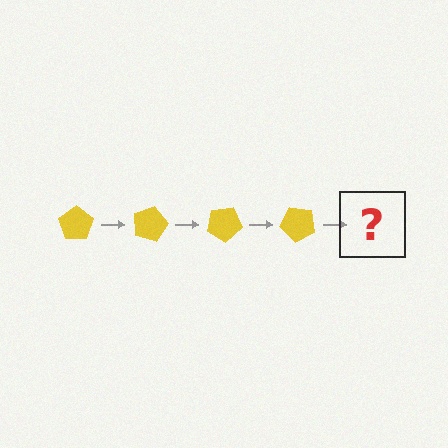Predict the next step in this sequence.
The next step is a yellow pentagon rotated 60 degrees.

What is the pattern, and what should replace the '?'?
The pattern is that the pentagon rotates 15 degrees each step. The '?' should be a yellow pentagon rotated 60 degrees.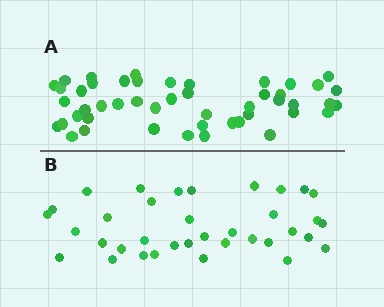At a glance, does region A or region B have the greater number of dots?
Region A (the top region) has more dots.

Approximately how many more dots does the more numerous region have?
Region A has roughly 12 or so more dots than region B.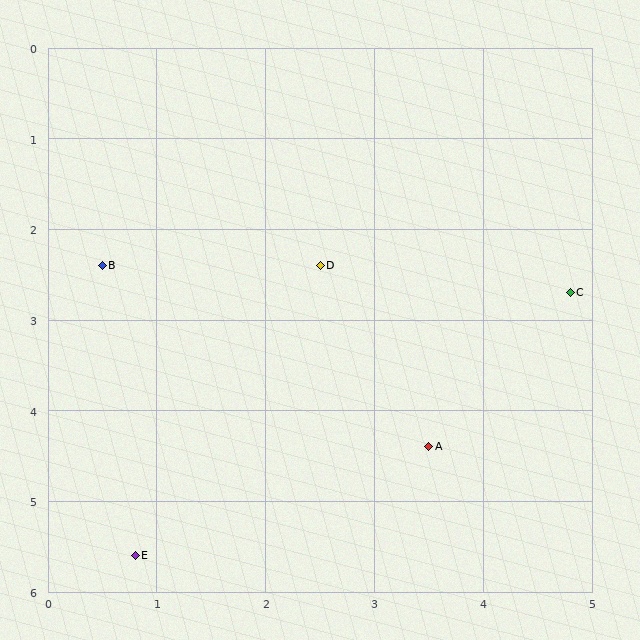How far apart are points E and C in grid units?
Points E and C are about 4.9 grid units apart.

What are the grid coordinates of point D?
Point D is at approximately (2.5, 2.4).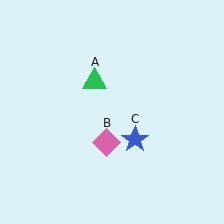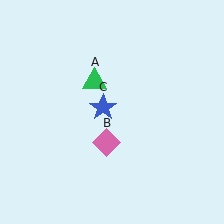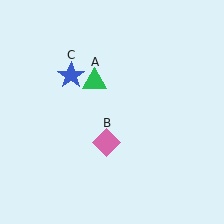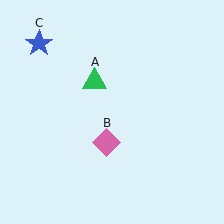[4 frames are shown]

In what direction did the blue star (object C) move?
The blue star (object C) moved up and to the left.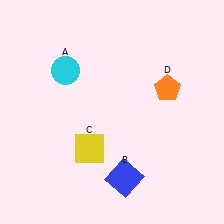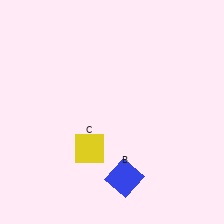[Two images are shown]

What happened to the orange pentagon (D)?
The orange pentagon (D) was removed in Image 2. It was in the top-right area of Image 1.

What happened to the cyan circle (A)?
The cyan circle (A) was removed in Image 2. It was in the top-left area of Image 1.